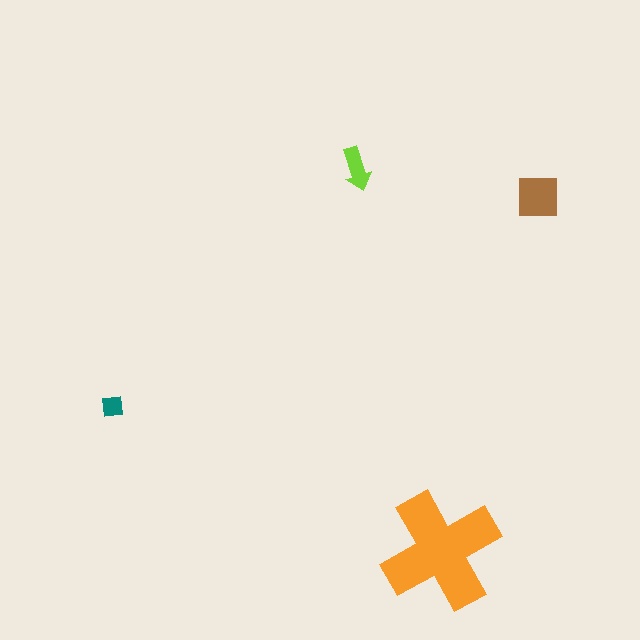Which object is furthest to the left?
The teal square is leftmost.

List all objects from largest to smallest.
The orange cross, the brown square, the lime arrow, the teal square.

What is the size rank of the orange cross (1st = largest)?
1st.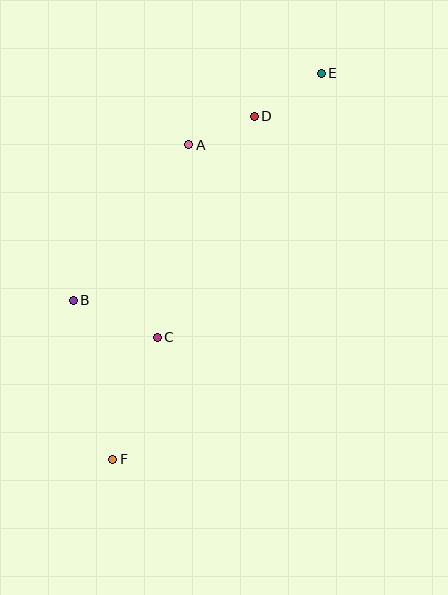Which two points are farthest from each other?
Points E and F are farthest from each other.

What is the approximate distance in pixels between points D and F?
The distance between D and F is approximately 371 pixels.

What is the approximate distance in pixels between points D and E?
The distance between D and E is approximately 80 pixels.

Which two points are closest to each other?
Points A and D are closest to each other.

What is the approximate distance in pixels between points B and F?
The distance between B and F is approximately 164 pixels.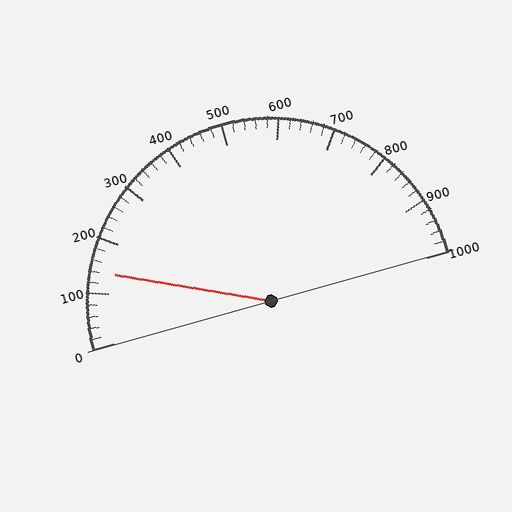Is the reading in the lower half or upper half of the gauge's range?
The reading is in the lower half of the range (0 to 1000).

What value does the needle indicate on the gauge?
The needle indicates approximately 140.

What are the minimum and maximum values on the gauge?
The gauge ranges from 0 to 1000.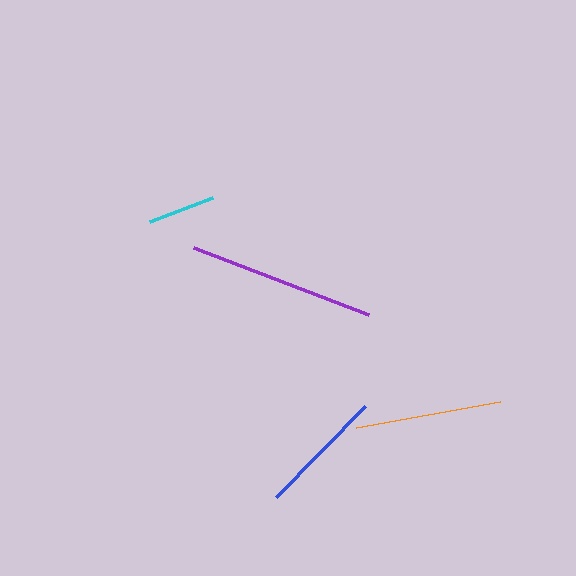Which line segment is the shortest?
The cyan line is the shortest at approximately 68 pixels.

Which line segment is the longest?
The purple line is the longest at approximately 187 pixels.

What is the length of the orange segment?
The orange segment is approximately 147 pixels long.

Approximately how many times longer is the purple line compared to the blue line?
The purple line is approximately 1.5 times the length of the blue line.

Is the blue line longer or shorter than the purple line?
The purple line is longer than the blue line.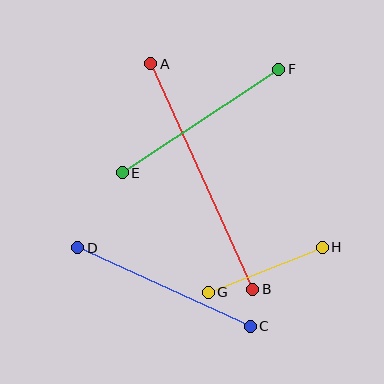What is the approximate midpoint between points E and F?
The midpoint is at approximately (201, 121) pixels.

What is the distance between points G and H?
The distance is approximately 123 pixels.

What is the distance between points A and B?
The distance is approximately 247 pixels.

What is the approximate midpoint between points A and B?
The midpoint is at approximately (202, 177) pixels.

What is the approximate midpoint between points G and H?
The midpoint is at approximately (265, 270) pixels.